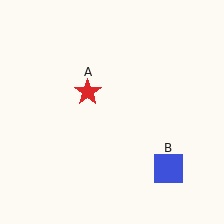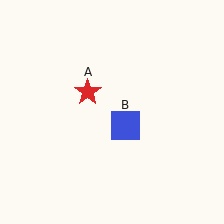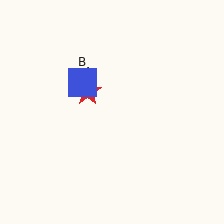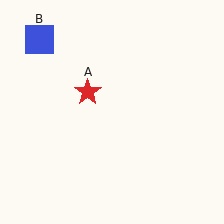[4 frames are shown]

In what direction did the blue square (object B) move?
The blue square (object B) moved up and to the left.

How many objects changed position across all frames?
1 object changed position: blue square (object B).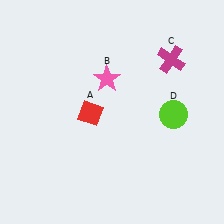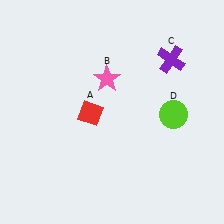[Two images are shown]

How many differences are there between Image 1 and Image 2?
There is 1 difference between the two images.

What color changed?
The cross (C) changed from magenta in Image 1 to purple in Image 2.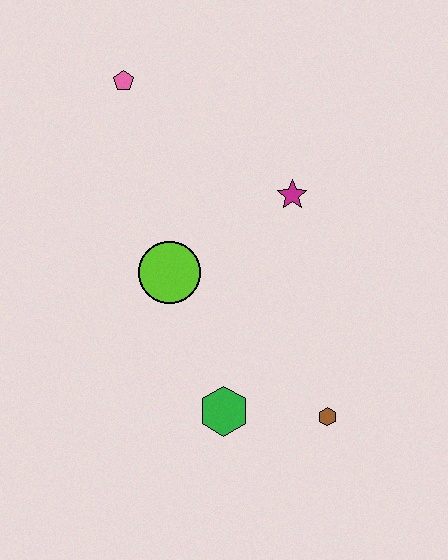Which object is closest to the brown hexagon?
The green hexagon is closest to the brown hexagon.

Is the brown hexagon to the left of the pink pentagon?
No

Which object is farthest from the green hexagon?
The pink pentagon is farthest from the green hexagon.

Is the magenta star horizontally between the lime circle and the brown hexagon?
Yes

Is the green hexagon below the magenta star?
Yes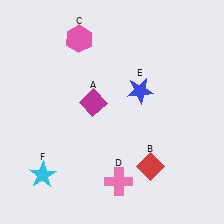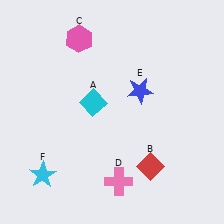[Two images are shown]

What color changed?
The diamond (A) changed from magenta in Image 1 to cyan in Image 2.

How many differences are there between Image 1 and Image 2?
There is 1 difference between the two images.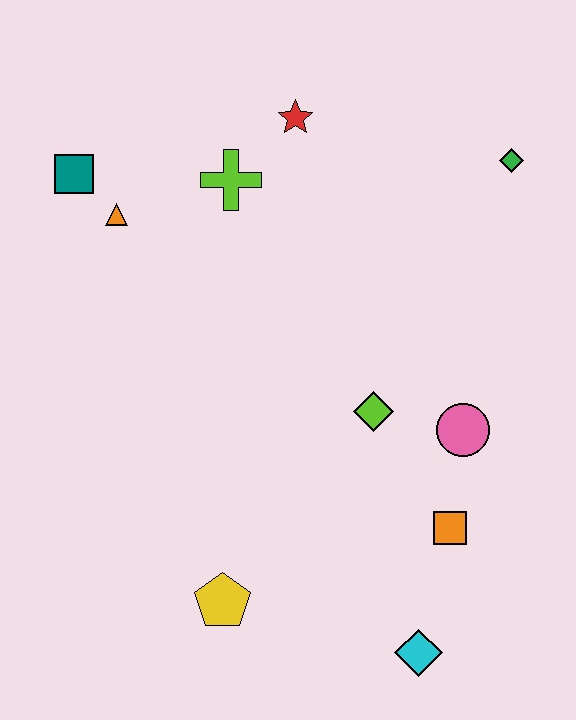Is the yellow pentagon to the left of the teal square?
No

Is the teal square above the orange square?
Yes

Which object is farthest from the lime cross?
The cyan diamond is farthest from the lime cross.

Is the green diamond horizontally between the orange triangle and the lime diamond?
No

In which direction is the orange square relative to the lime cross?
The orange square is below the lime cross.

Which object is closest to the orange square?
The pink circle is closest to the orange square.